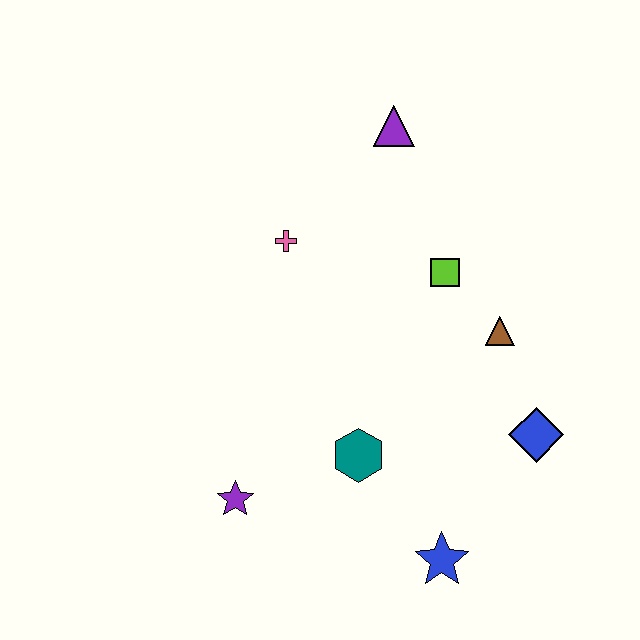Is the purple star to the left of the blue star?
Yes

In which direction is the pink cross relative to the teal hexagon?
The pink cross is above the teal hexagon.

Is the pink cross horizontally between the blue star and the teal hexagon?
No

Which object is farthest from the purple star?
The purple triangle is farthest from the purple star.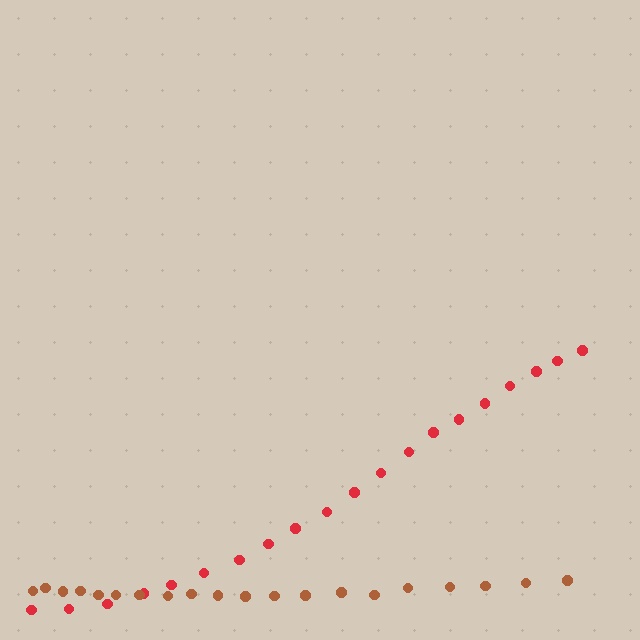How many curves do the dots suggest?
There are 2 distinct paths.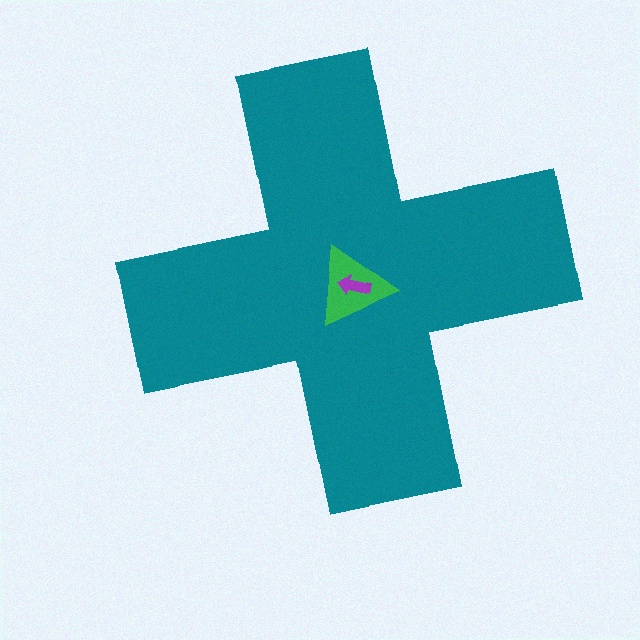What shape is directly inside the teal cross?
The green triangle.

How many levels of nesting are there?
3.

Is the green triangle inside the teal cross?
Yes.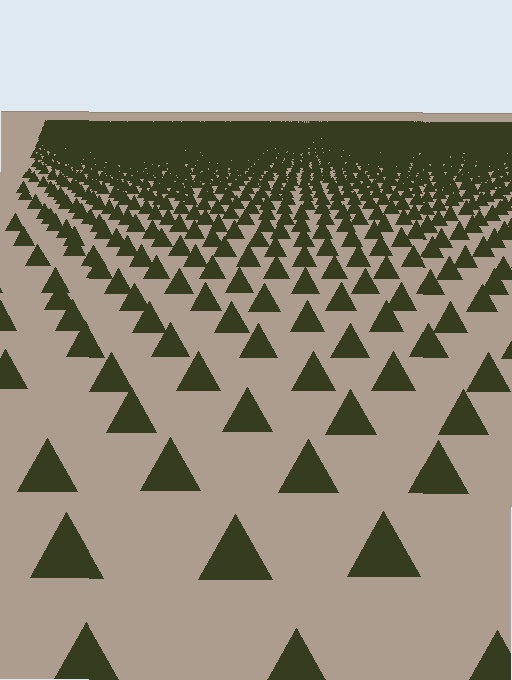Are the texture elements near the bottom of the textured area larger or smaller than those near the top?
Larger. Near the bottom, elements are closer to the viewer and appear at a bigger on-screen size.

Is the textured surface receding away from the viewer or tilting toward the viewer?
The surface is receding away from the viewer. Texture elements get smaller and denser toward the top.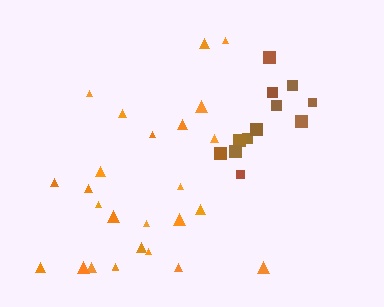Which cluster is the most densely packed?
Brown.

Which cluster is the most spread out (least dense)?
Orange.